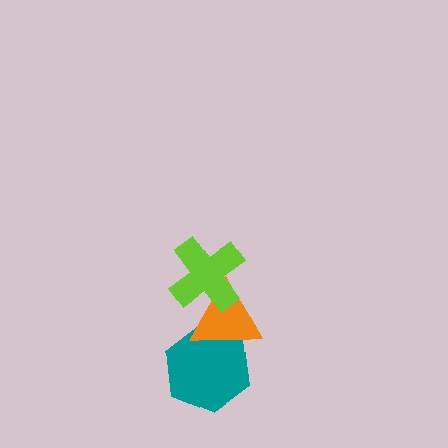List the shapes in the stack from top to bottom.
From top to bottom: the lime cross, the orange triangle, the teal hexagon.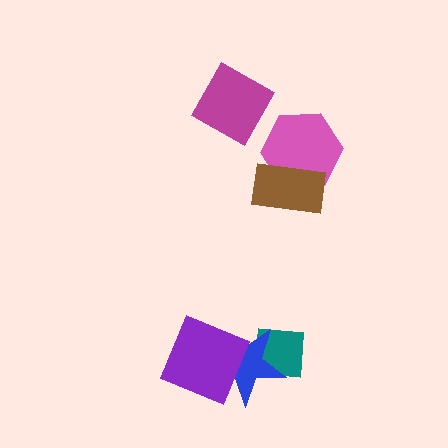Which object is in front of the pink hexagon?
The brown rectangle is in front of the pink hexagon.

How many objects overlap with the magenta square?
0 objects overlap with the magenta square.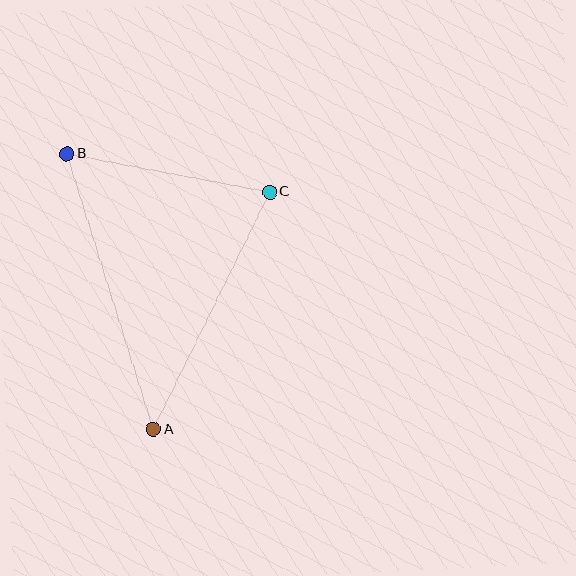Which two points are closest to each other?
Points B and C are closest to each other.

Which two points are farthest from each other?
Points A and B are farthest from each other.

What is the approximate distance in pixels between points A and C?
The distance between A and C is approximately 264 pixels.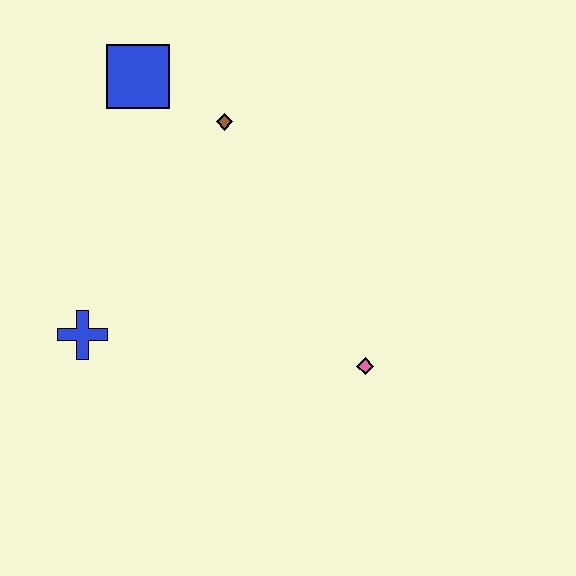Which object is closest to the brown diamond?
The blue square is closest to the brown diamond.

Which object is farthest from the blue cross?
The pink diamond is farthest from the blue cross.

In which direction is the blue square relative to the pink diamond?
The blue square is above the pink diamond.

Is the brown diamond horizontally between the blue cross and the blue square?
No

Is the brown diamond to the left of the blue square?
No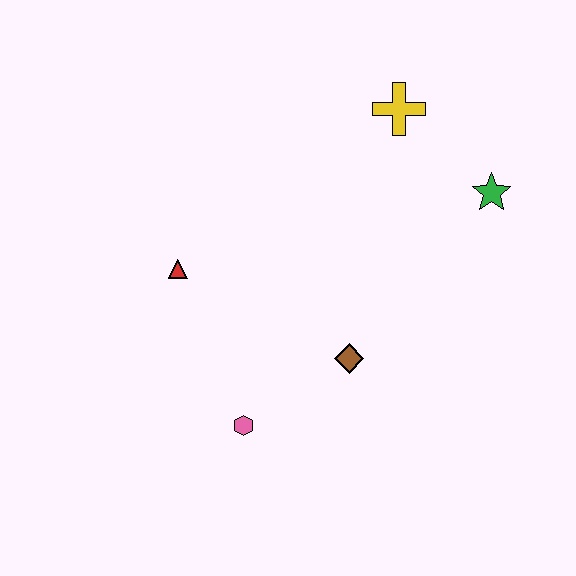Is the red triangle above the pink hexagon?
Yes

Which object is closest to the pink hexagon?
The brown diamond is closest to the pink hexagon.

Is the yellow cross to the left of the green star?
Yes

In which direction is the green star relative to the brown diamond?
The green star is above the brown diamond.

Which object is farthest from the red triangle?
The green star is farthest from the red triangle.